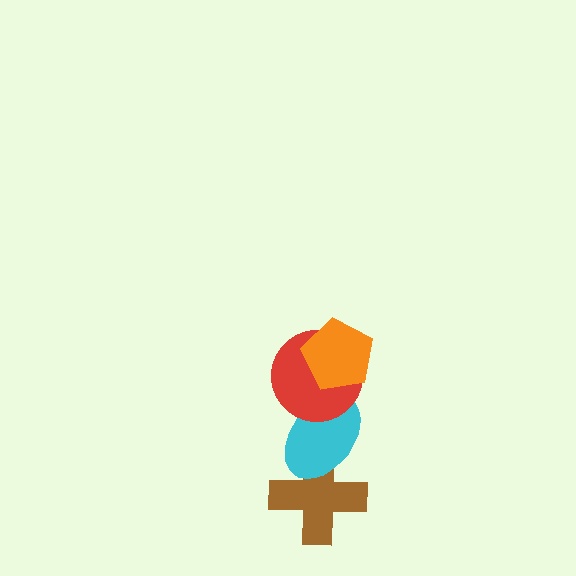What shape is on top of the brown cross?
The cyan ellipse is on top of the brown cross.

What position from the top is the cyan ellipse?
The cyan ellipse is 3rd from the top.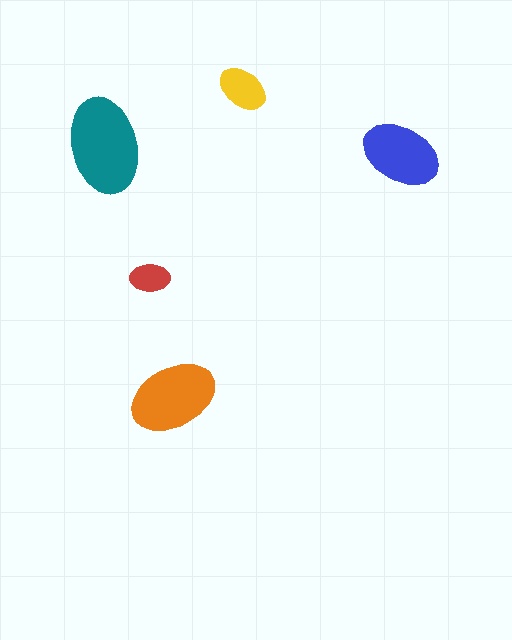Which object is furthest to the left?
The teal ellipse is leftmost.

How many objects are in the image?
There are 5 objects in the image.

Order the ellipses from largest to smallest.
the teal one, the orange one, the blue one, the yellow one, the red one.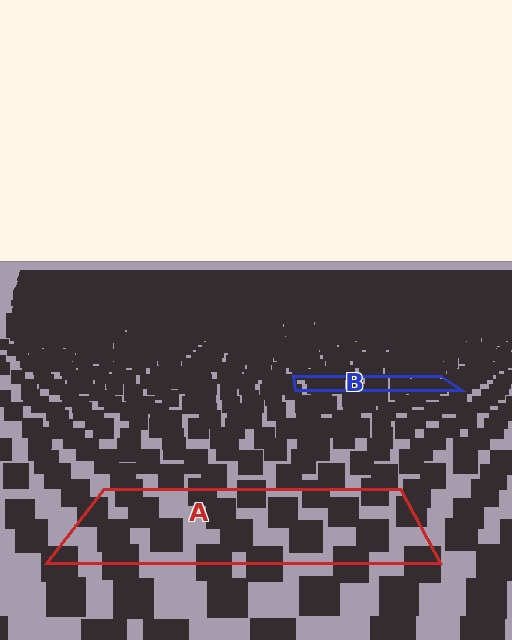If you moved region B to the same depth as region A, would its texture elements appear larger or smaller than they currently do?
They would appear larger. At a closer depth, the same texture elements are projected at a bigger on-screen size.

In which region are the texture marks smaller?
The texture marks are smaller in region B, because it is farther away.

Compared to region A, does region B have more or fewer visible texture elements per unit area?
Region B has more texture elements per unit area — they are packed more densely because it is farther away.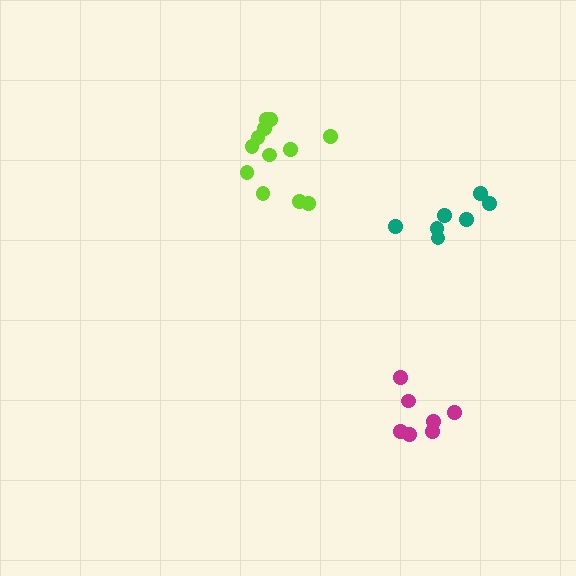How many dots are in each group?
Group 1: 12 dots, Group 2: 7 dots, Group 3: 7 dots (26 total).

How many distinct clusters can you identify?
There are 3 distinct clusters.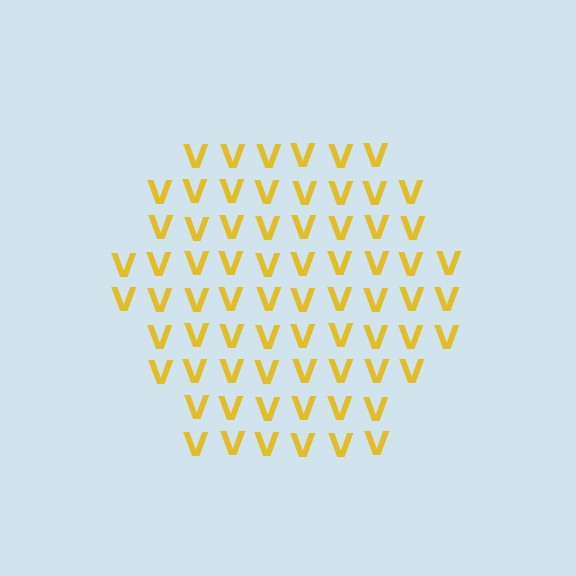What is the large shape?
The large shape is a hexagon.